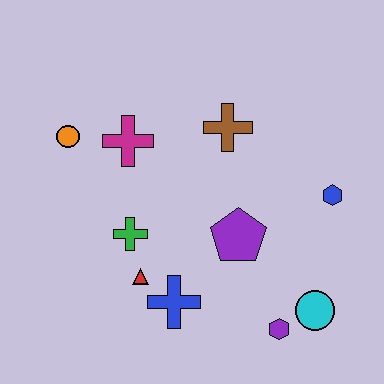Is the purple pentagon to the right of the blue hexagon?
No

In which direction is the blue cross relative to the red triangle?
The blue cross is to the right of the red triangle.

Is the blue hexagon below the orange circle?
Yes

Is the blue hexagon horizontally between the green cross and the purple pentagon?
No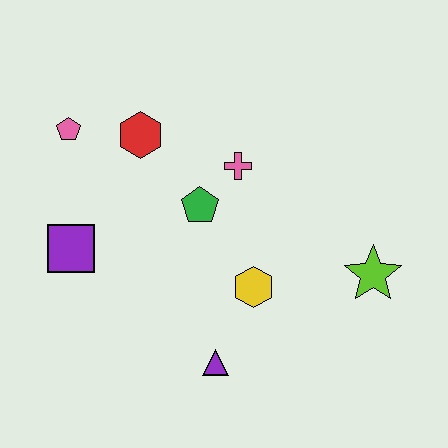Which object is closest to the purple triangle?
The yellow hexagon is closest to the purple triangle.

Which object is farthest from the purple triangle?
The pink pentagon is farthest from the purple triangle.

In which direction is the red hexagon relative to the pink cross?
The red hexagon is to the left of the pink cross.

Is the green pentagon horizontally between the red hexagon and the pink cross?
Yes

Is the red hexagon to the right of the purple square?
Yes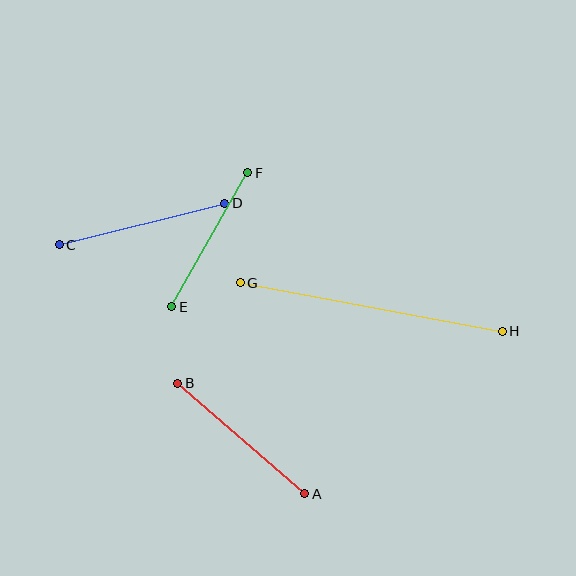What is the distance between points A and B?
The distance is approximately 168 pixels.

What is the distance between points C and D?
The distance is approximately 171 pixels.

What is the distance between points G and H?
The distance is approximately 266 pixels.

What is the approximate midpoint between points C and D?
The midpoint is at approximately (142, 224) pixels.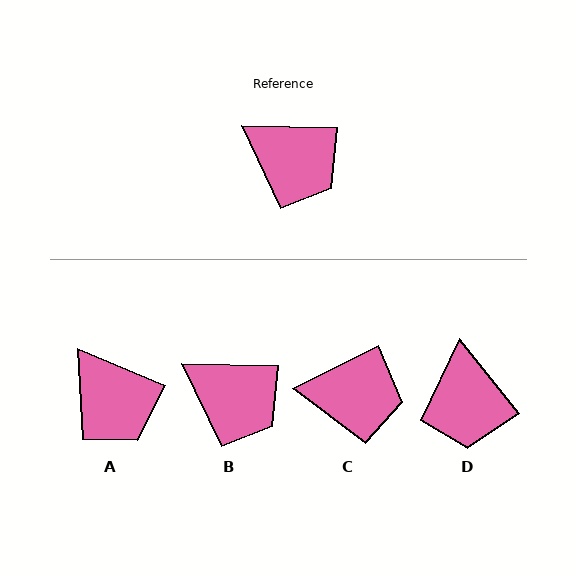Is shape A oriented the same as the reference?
No, it is off by about 22 degrees.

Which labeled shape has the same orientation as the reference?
B.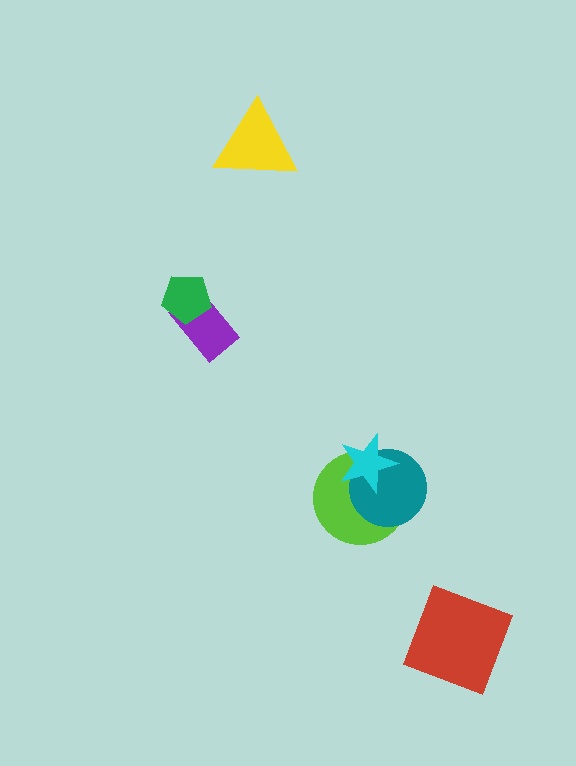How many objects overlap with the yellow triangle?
0 objects overlap with the yellow triangle.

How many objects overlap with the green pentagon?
1 object overlaps with the green pentagon.